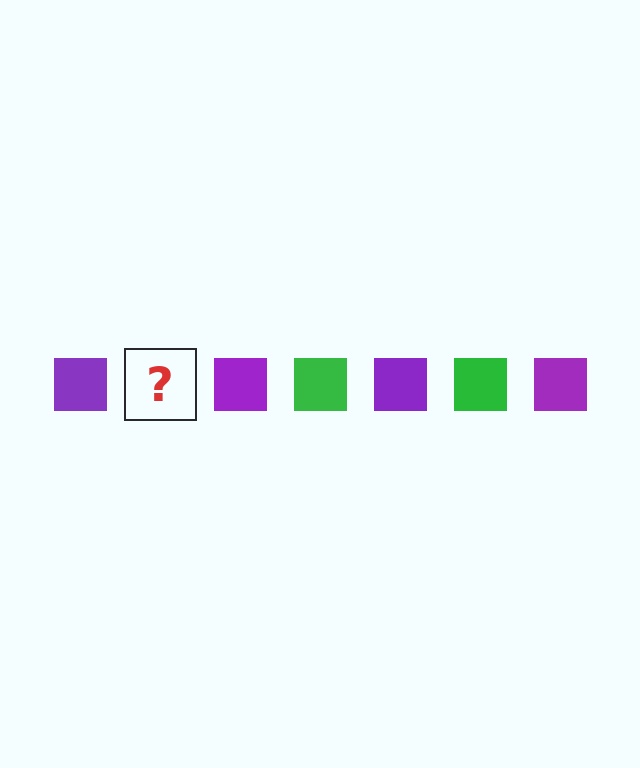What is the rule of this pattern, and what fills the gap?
The rule is that the pattern cycles through purple, green squares. The gap should be filled with a green square.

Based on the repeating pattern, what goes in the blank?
The blank should be a green square.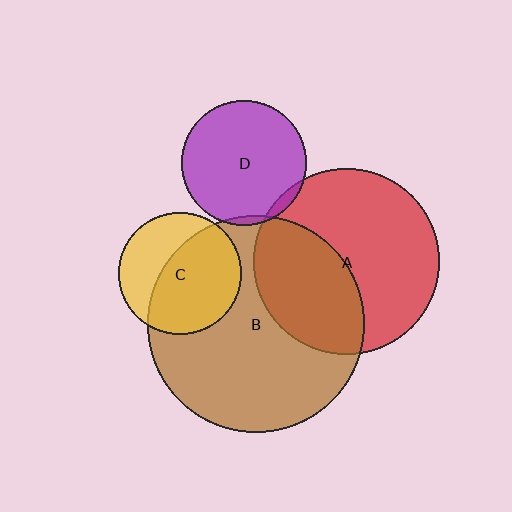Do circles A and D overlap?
Yes.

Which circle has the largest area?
Circle B (brown).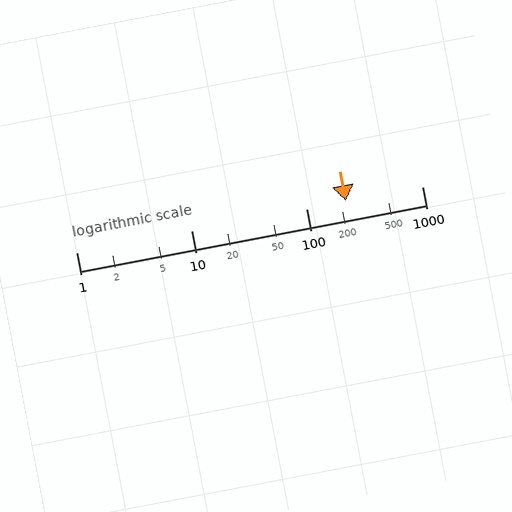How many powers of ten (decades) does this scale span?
The scale spans 3 decades, from 1 to 1000.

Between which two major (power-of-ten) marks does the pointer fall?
The pointer is between 100 and 1000.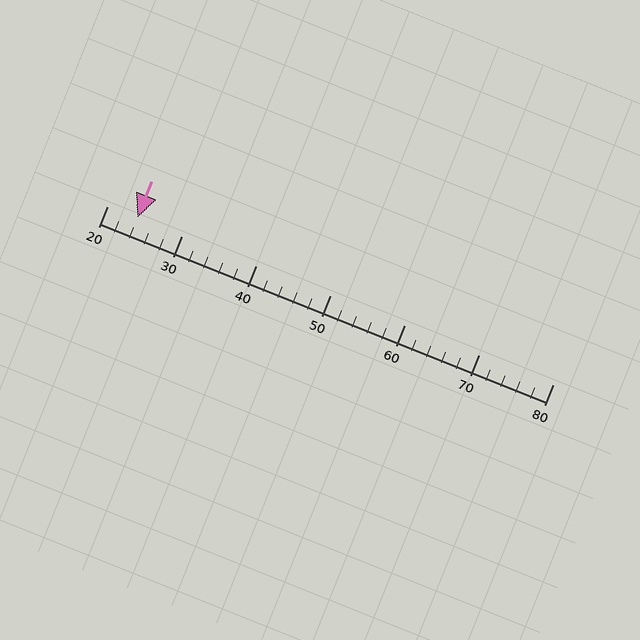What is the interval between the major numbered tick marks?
The major tick marks are spaced 10 units apart.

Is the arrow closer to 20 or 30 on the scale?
The arrow is closer to 20.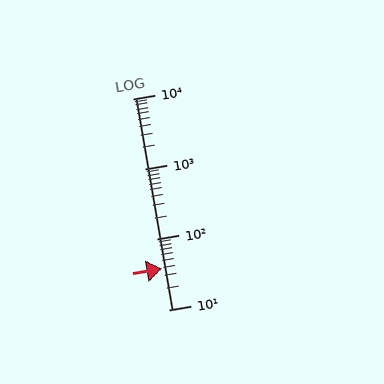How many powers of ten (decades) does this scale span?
The scale spans 3 decades, from 10 to 10000.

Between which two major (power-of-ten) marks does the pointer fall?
The pointer is between 10 and 100.